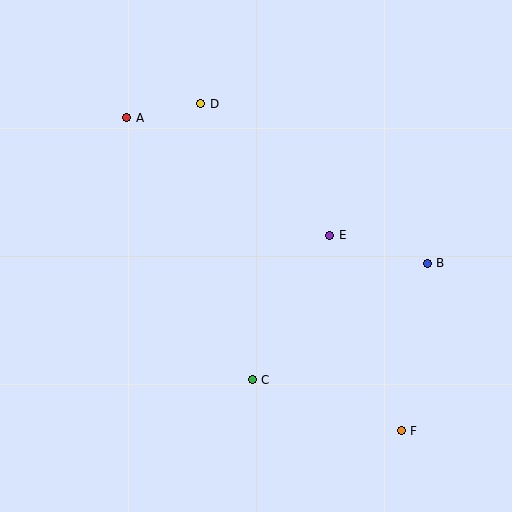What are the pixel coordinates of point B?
Point B is at (427, 263).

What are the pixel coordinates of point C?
Point C is at (252, 380).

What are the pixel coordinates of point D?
Point D is at (201, 104).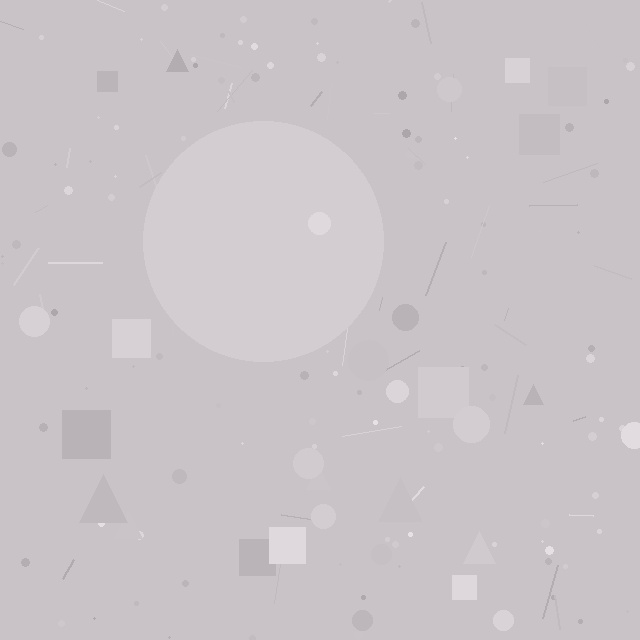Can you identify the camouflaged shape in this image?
The camouflaged shape is a circle.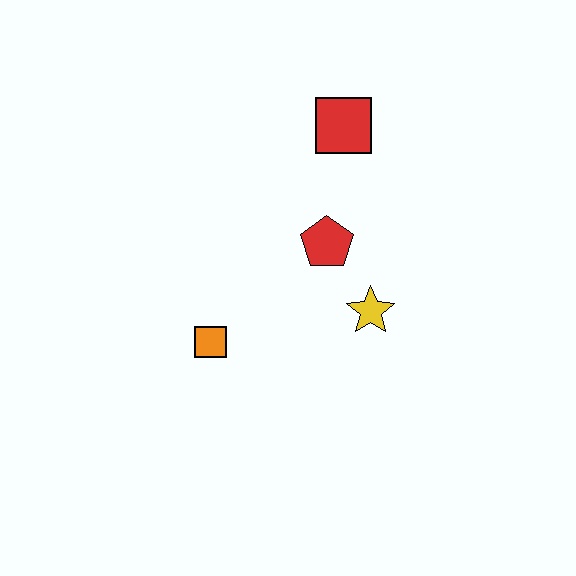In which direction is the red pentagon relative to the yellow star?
The red pentagon is above the yellow star.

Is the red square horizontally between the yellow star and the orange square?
Yes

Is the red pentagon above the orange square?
Yes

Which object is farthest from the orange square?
The red square is farthest from the orange square.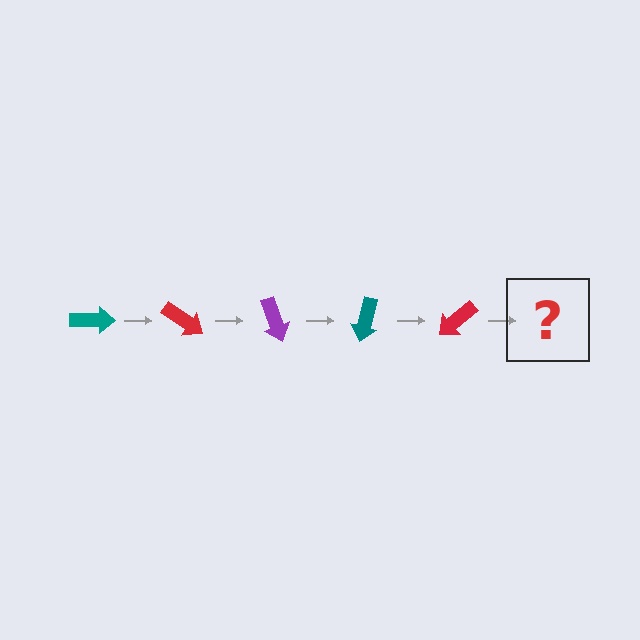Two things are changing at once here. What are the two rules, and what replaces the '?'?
The two rules are that it rotates 35 degrees each step and the color cycles through teal, red, and purple. The '?' should be a purple arrow, rotated 175 degrees from the start.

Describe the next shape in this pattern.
It should be a purple arrow, rotated 175 degrees from the start.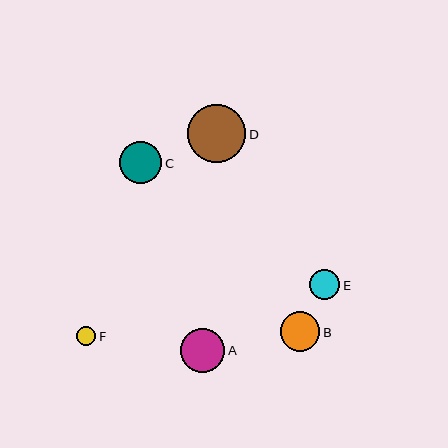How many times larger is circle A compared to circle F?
Circle A is approximately 2.3 times the size of circle F.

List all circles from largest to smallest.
From largest to smallest: D, A, C, B, E, F.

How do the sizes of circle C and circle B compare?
Circle C and circle B are approximately the same size.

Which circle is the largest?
Circle D is the largest with a size of approximately 58 pixels.